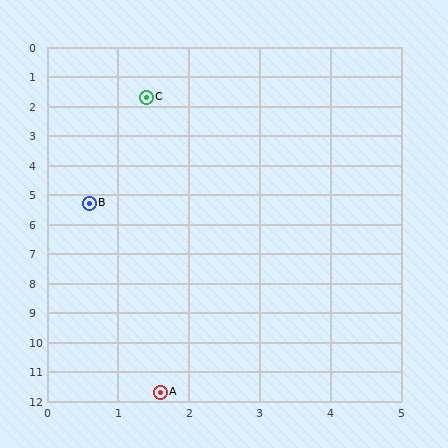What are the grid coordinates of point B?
Point B is at approximately (0.6, 5.3).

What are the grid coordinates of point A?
Point A is at approximately (1.6, 11.7).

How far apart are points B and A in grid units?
Points B and A are about 6.5 grid units apart.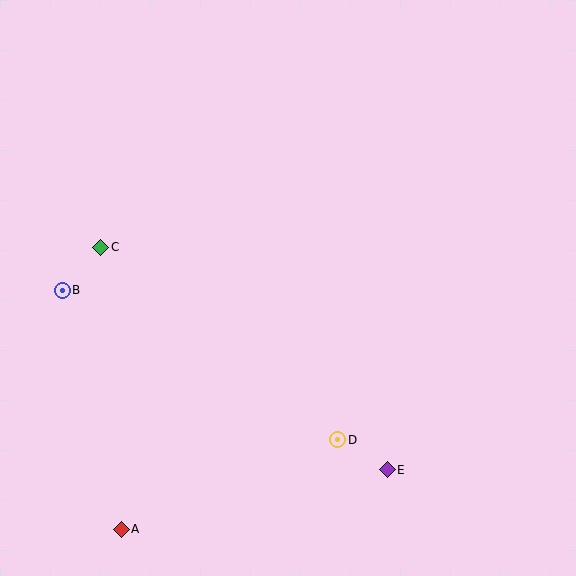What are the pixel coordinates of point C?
Point C is at (101, 247).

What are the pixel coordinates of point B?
Point B is at (62, 290).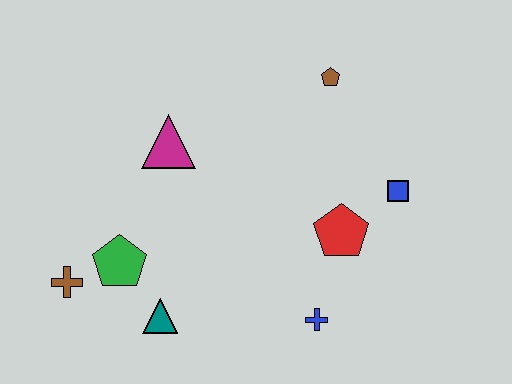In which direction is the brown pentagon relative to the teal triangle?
The brown pentagon is above the teal triangle.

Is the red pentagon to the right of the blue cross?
Yes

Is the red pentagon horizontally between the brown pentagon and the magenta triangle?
No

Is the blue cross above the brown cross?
No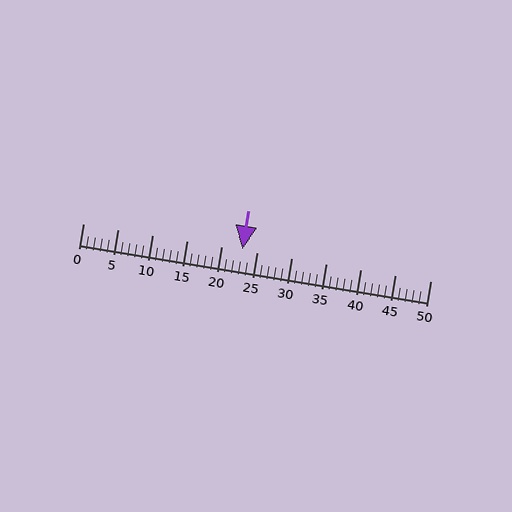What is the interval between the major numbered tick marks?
The major tick marks are spaced 5 units apart.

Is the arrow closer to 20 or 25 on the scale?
The arrow is closer to 25.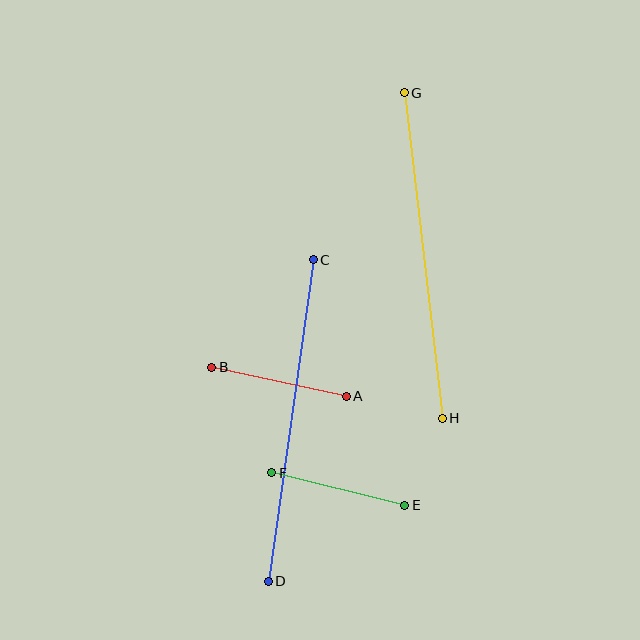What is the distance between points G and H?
The distance is approximately 328 pixels.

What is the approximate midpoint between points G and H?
The midpoint is at approximately (423, 255) pixels.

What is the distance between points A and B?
The distance is approximately 138 pixels.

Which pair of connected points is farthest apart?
Points G and H are farthest apart.